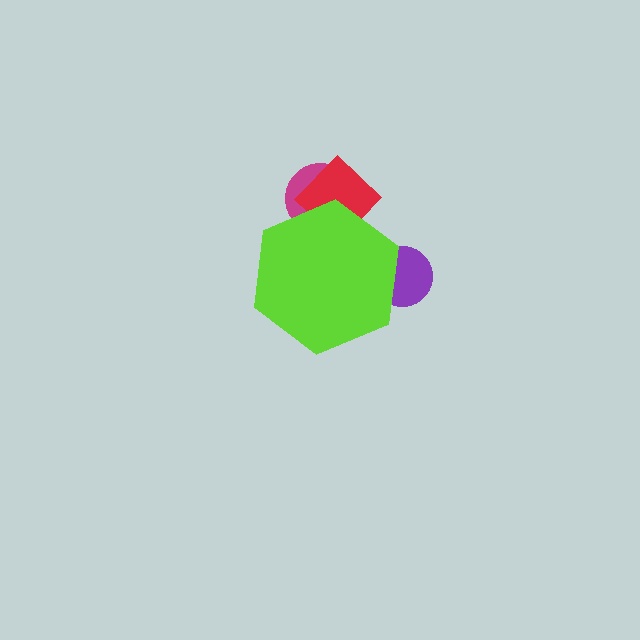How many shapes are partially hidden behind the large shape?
3 shapes are partially hidden.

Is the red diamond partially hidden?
Yes, the red diamond is partially hidden behind the lime hexagon.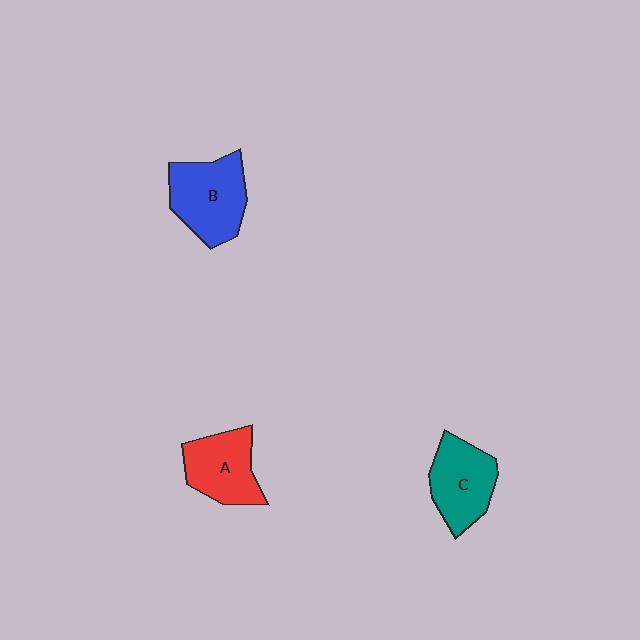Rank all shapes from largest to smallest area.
From largest to smallest: B (blue), C (teal), A (red).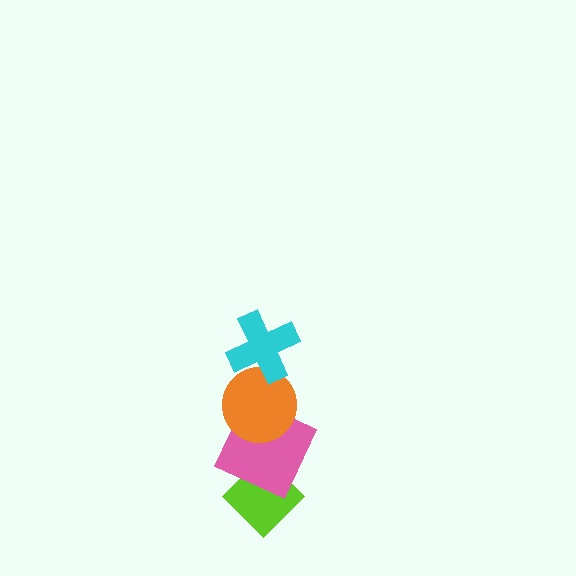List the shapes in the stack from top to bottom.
From top to bottom: the cyan cross, the orange circle, the pink square, the lime diamond.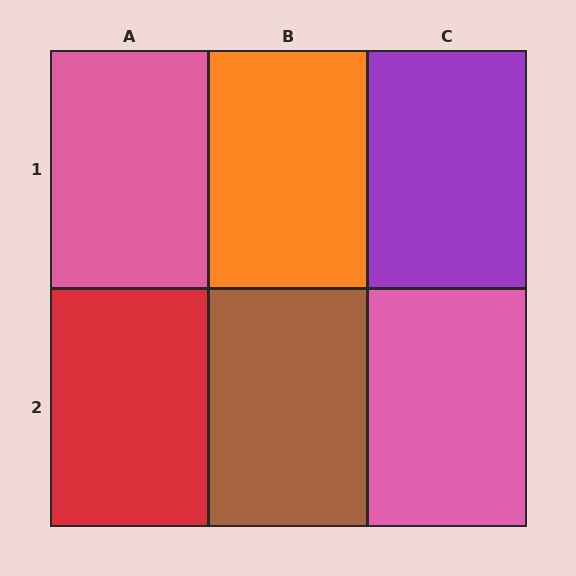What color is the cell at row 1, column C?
Purple.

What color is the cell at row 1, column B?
Orange.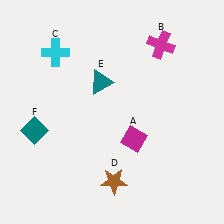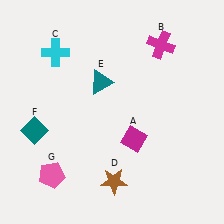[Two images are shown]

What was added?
A pink pentagon (G) was added in Image 2.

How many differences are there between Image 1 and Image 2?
There is 1 difference between the two images.